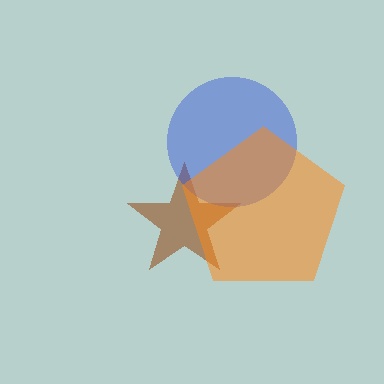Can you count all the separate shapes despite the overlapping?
Yes, there are 3 separate shapes.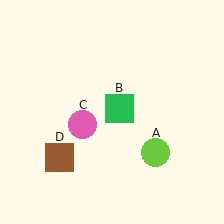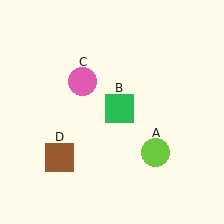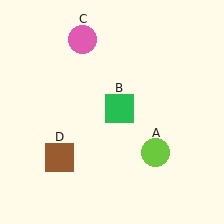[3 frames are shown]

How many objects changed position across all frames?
1 object changed position: pink circle (object C).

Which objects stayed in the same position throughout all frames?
Lime circle (object A) and green square (object B) and brown square (object D) remained stationary.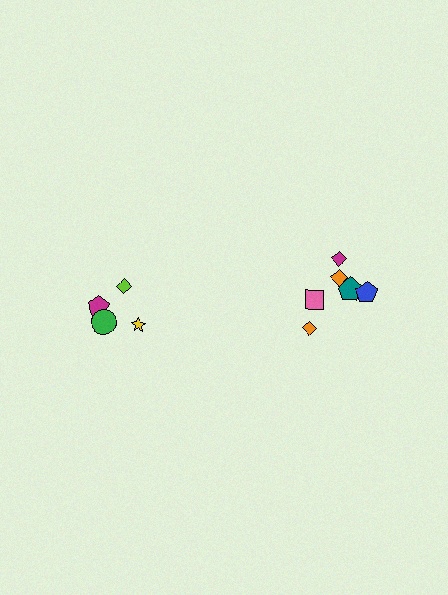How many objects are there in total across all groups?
There are 10 objects.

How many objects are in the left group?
There are 4 objects.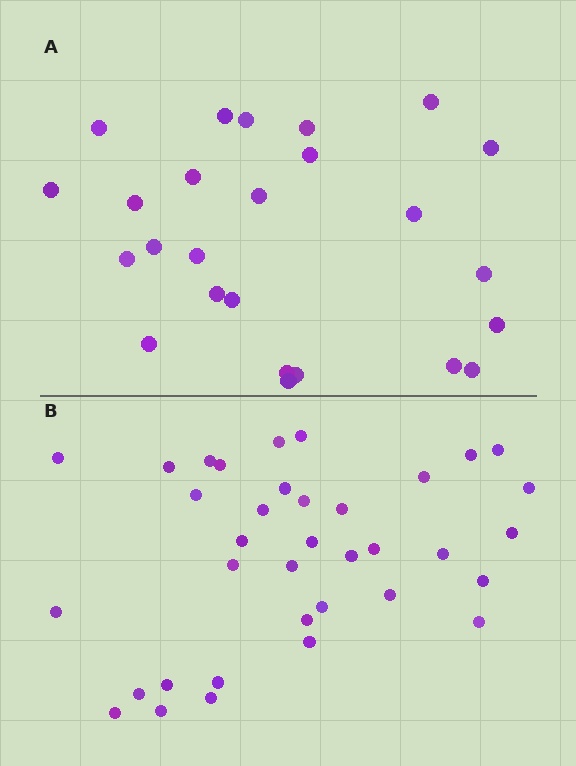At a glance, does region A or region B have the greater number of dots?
Region B (the bottom region) has more dots.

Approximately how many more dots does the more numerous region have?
Region B has roughly 12 or so more dots than region A.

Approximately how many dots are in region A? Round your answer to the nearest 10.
About 20 dots. (The exact count is 25, which rounds to 20.)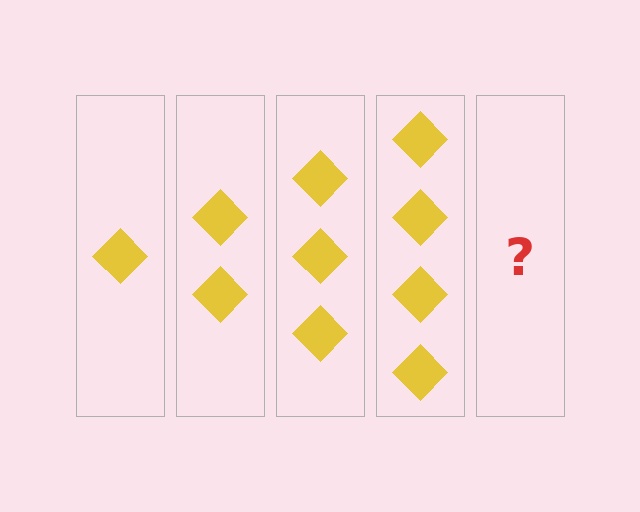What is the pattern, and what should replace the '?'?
The pattern is that each step adds one more diamond. The '?' should be 5 diamonds.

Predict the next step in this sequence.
The next step is 5 diamonds.